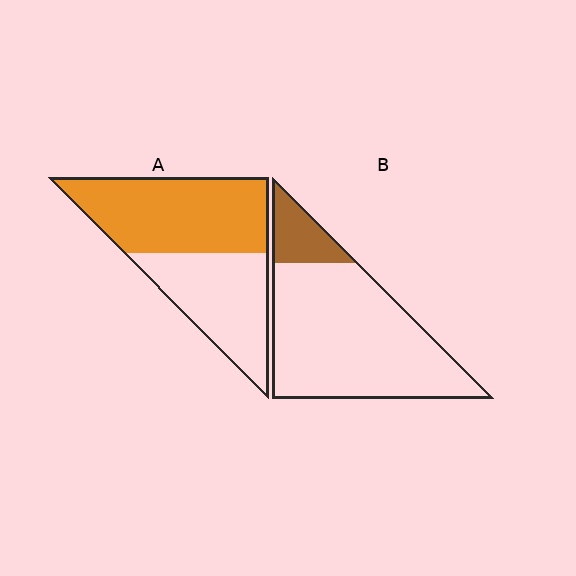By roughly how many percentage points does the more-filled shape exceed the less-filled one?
By roughly 40 percentage points (A over B).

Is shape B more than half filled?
No.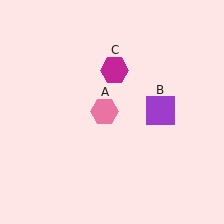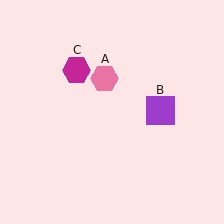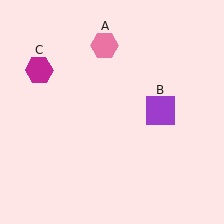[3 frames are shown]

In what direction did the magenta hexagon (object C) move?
The magenta hexagon (object C) moved left.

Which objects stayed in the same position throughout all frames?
Purple square (object B) remained stationary.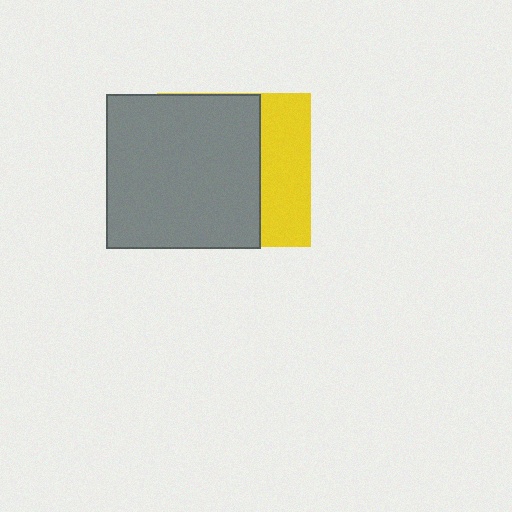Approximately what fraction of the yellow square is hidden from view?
Roughly 68% of the yellow square is hidden behind the gray square.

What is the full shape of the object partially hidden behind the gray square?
The partially hidden object is a yellow square.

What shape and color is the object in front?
The object in front is a gray square.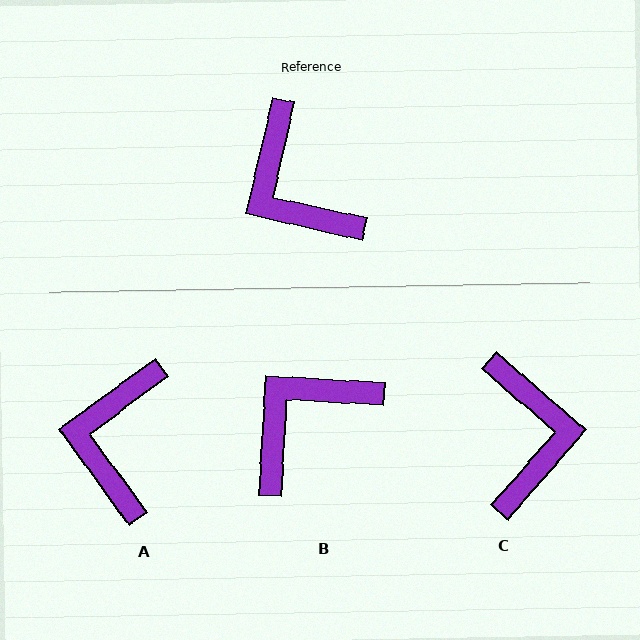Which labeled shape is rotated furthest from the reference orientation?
C, about 152 degrees away.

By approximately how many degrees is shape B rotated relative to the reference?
Approximately 81 degrees clockwise.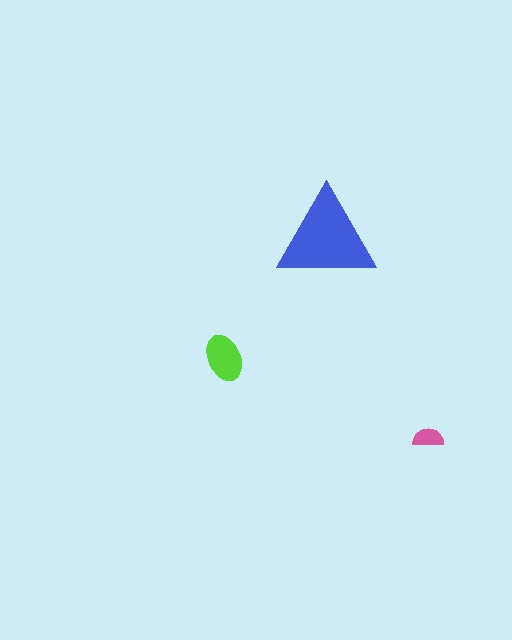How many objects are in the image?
There are 3 objects in the image.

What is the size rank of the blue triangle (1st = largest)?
1st.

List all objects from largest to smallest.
The blue triangle, the lime ellipse, the pink semicircle.